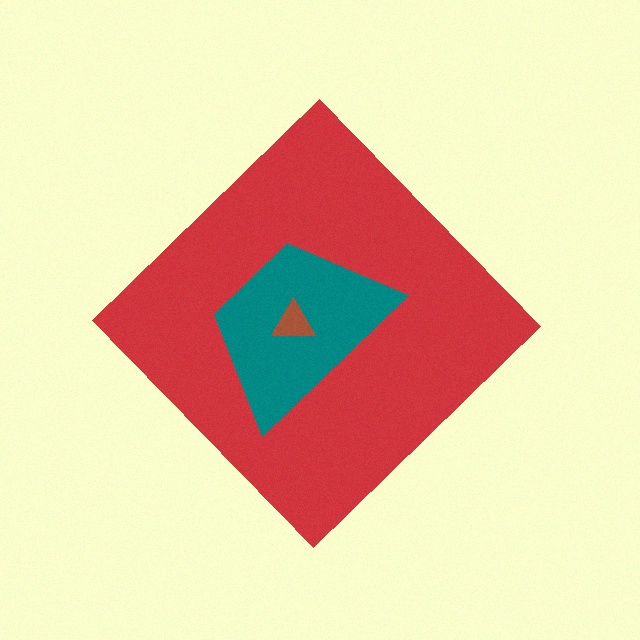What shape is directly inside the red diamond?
The teal trapezoid.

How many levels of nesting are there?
3.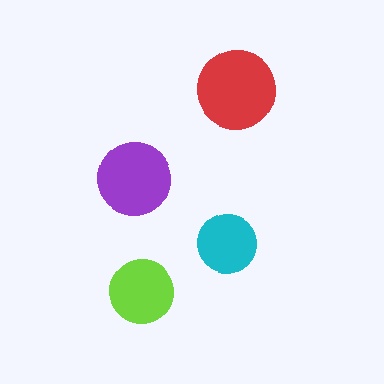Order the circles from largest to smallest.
the red one, the purple one, the lime one, the cyan one.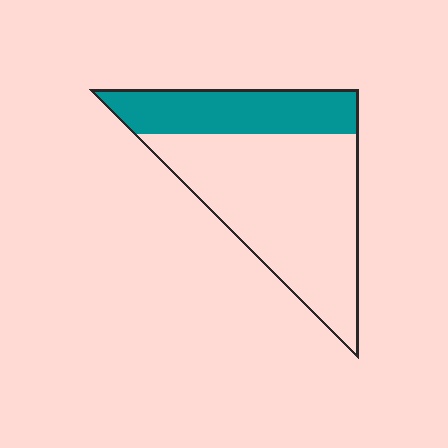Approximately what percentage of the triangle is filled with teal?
Approximately 30%.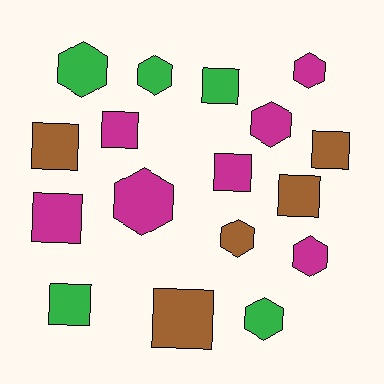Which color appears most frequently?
Magenta, with 7 objects.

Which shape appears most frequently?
Square, with 9 objects.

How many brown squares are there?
There are 4 brown squares.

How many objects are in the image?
There are 17 objects.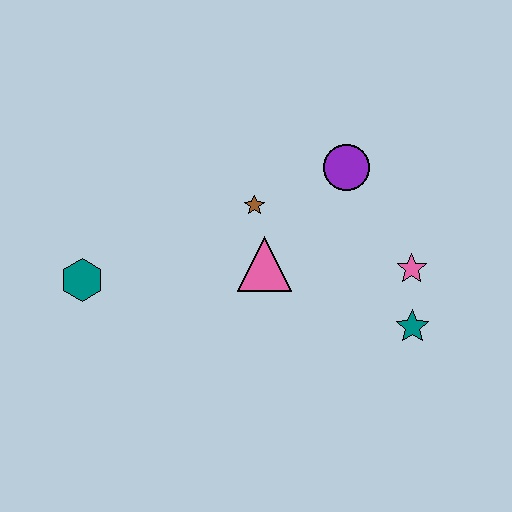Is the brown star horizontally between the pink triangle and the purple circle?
No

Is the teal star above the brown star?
No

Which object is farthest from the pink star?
The teal hexagon is farthest from the pink star.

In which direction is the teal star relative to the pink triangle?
The teal star is to the right of the pink triangle.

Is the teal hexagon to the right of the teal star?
No